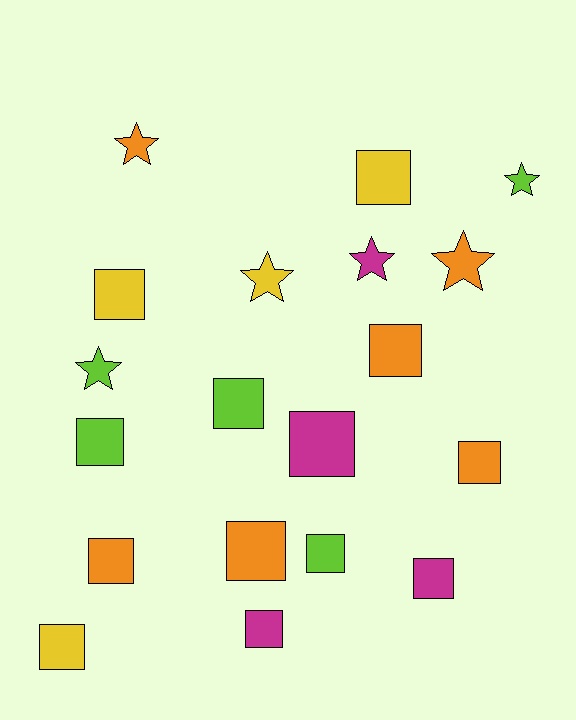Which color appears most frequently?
Orange, with 6 objects.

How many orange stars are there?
There are 2 orange stars.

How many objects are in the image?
There are 19 objects.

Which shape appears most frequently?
Square, with 13 objects.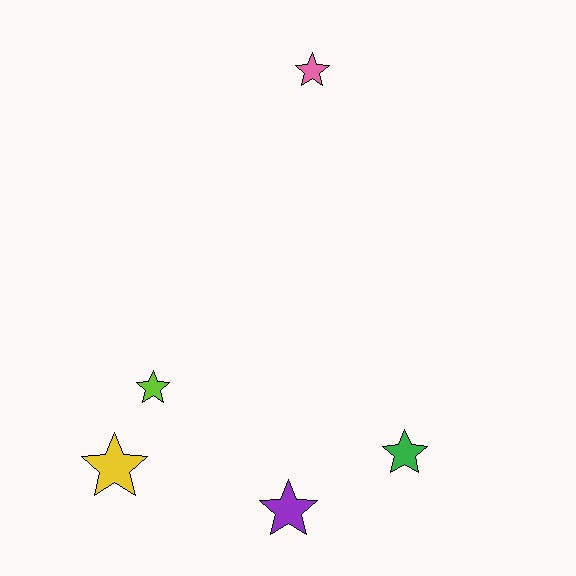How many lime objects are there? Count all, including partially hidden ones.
There is 1 lime object.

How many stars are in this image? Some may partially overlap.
There are 5 stars.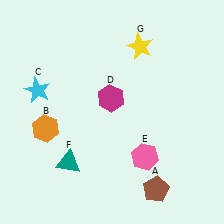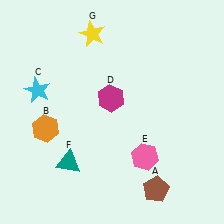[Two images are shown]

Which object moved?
The yellow star (G) moved left.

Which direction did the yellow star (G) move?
The yellow star (G) moved left.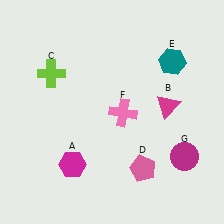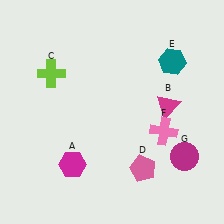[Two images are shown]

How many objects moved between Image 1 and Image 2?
1 object moved between the two images.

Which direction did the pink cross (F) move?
The pink cross (F) moved right.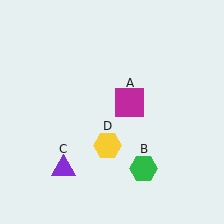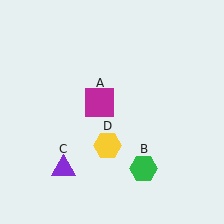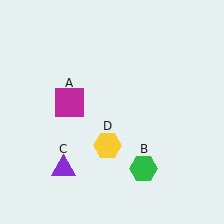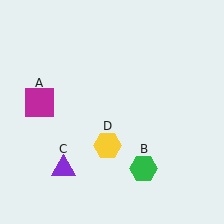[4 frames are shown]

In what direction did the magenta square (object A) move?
The magenta square (object A) moved left.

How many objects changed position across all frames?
1 object changed position: magenta square (object A).